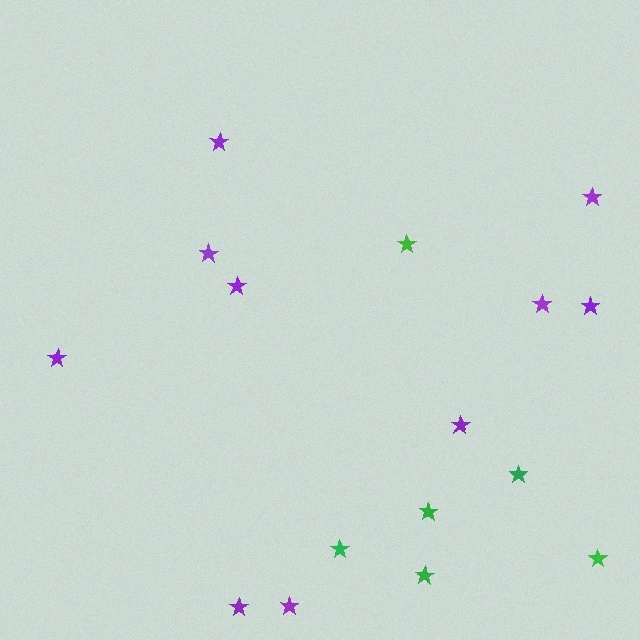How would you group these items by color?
There are 2 groups: one group of purple stars (10) and one group of green stars (6).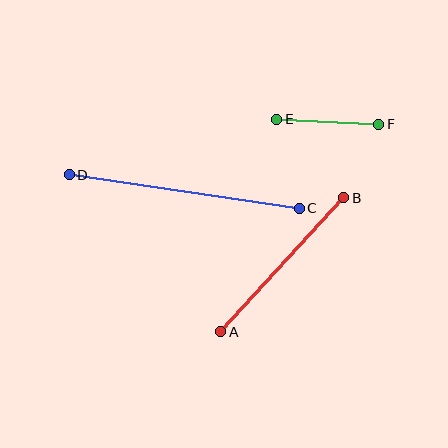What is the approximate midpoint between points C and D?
The midpoint is at approximately (184, 191) pixels.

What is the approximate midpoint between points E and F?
The midpoint is at approximately (328, 122) pixels.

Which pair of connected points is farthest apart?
Points C and D are farthest apart.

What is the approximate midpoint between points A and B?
The midpoint is at approximately (282, 265) pixels.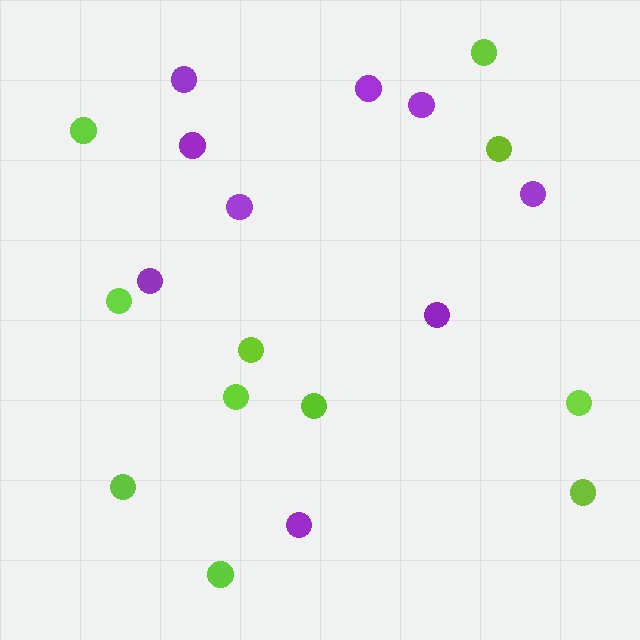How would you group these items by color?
There are 2 groups: one group of purple circles (9) and one group of lime circles (11).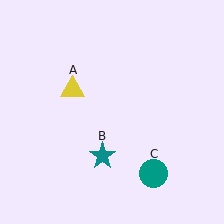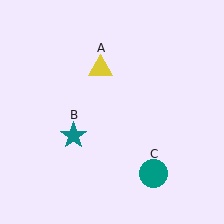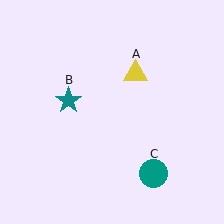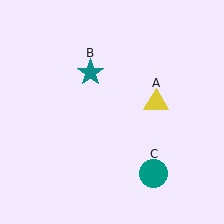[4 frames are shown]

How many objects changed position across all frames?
2 objects changed position: yellow triangle (object A), teal star (object B).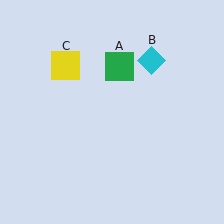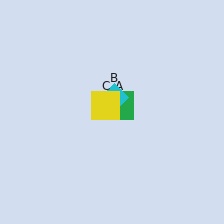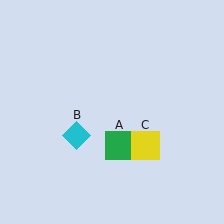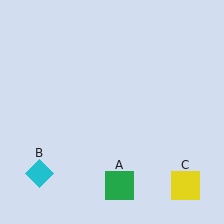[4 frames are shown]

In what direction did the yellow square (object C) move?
The yellow square (object C) moved down and to the right.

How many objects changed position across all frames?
3 objects changed position: green square (object A), cyan diamond (object B), yellow square (object C).